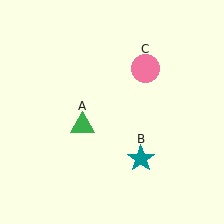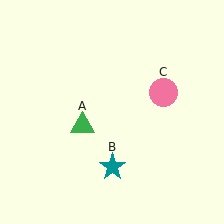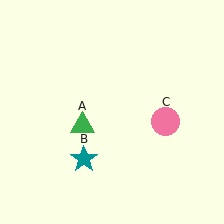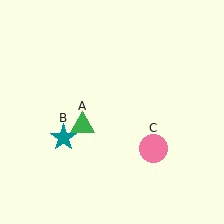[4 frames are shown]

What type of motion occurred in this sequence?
The teal star (object B), pink circle (object C) rotated clockwise around the center of the scene.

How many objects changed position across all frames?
2 objects changed position: teal star (object B), pink circle (object C).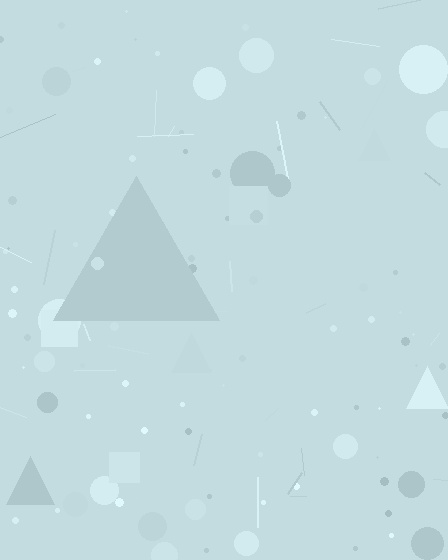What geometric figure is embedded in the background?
A triangle is embedded in the background.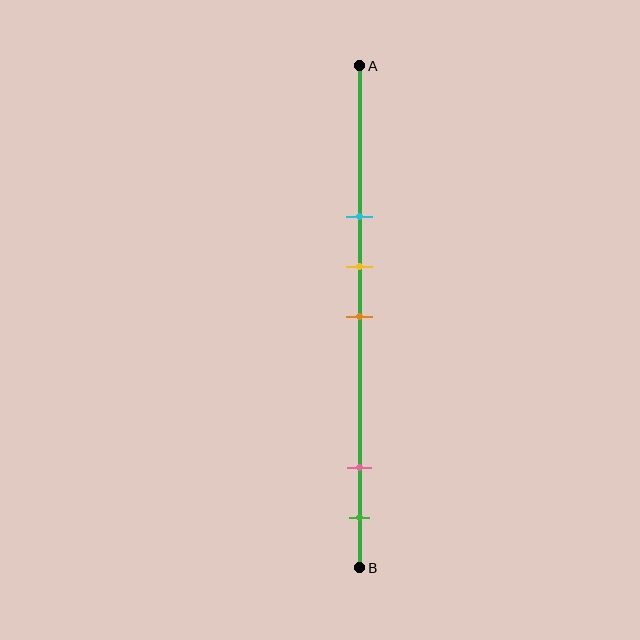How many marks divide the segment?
There are 5 marks dividing the segment.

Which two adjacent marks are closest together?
The yellow and orange marks are the closest adjacent pair.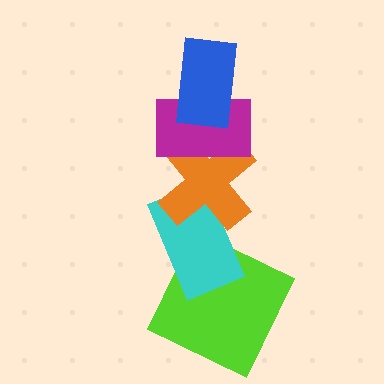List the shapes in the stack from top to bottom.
From top to bottom: the blue rectangle, the magenta rectangle, the orange cross, the cyan rectangle, the lime square.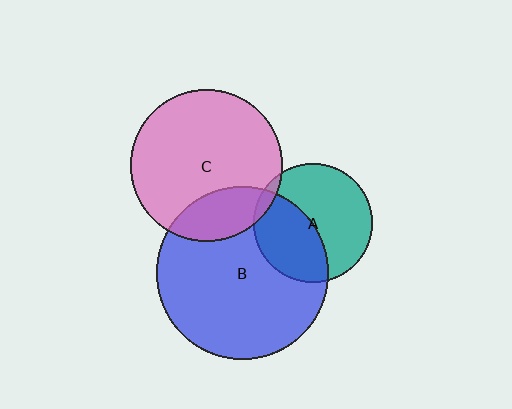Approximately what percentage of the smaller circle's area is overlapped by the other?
Approximately 40%.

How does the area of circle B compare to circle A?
Approximately 2.1 times.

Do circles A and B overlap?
Yes.